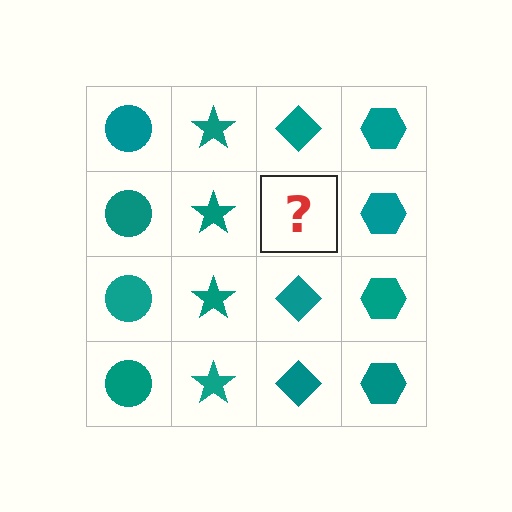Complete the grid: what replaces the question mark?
The question mark should be replaced with a teal diamond.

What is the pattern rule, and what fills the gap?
The rule is that each column has a consistent shape. The gap should be filled with a teal diamond.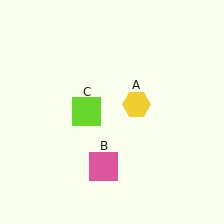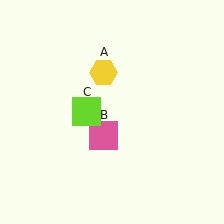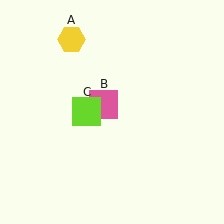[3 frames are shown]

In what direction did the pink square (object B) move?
The pink square (object B) moved up.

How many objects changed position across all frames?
2 objects changed position: yellow hexagon (object A), pink square (object B).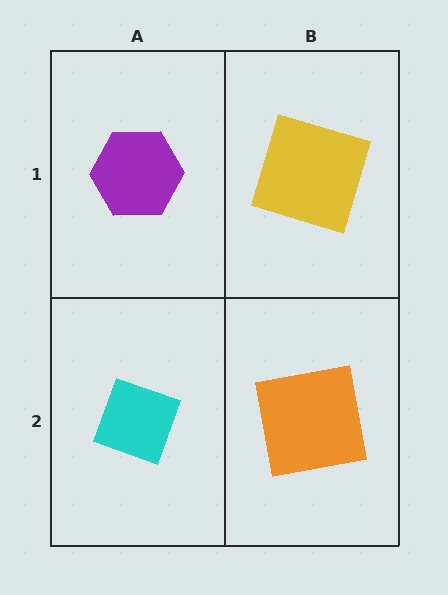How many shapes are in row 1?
2 shapes.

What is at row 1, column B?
A yellow square.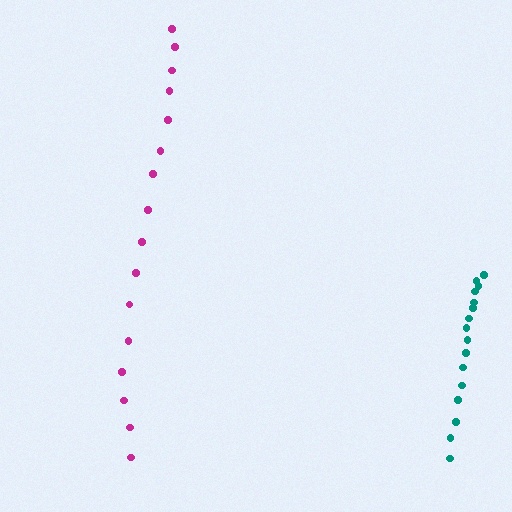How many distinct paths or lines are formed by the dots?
There are 2 distinct paths.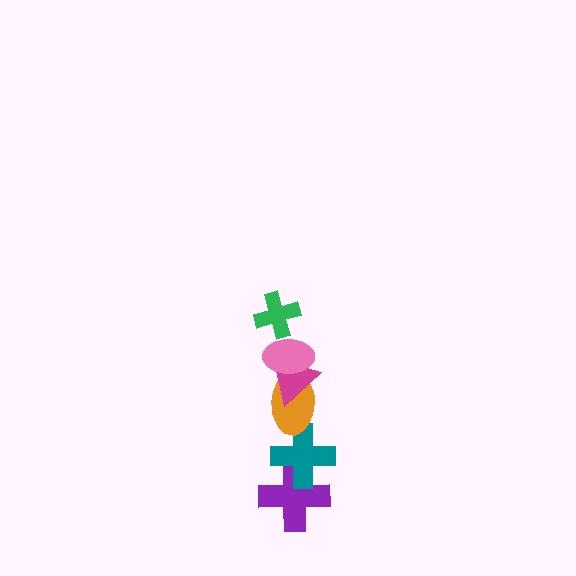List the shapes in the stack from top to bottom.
From top to bottom: the green cross, the pink ellipse, the magenta triangle, the orange ellipse, the teal cross, the purple cross.